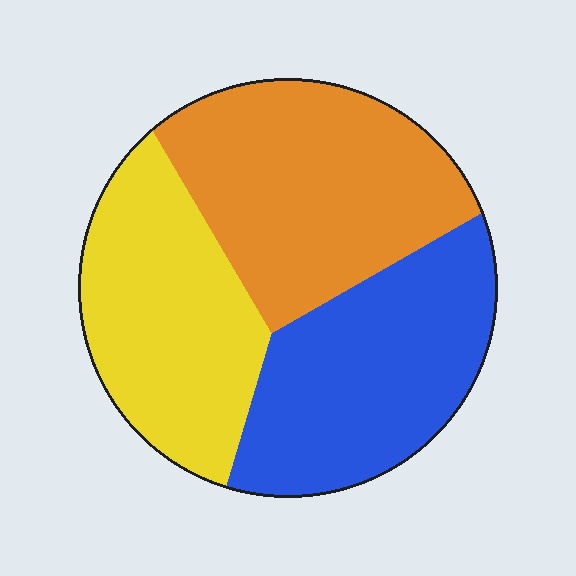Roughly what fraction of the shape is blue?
Blue takes up between a quarter and a half of the shape.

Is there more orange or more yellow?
Orange.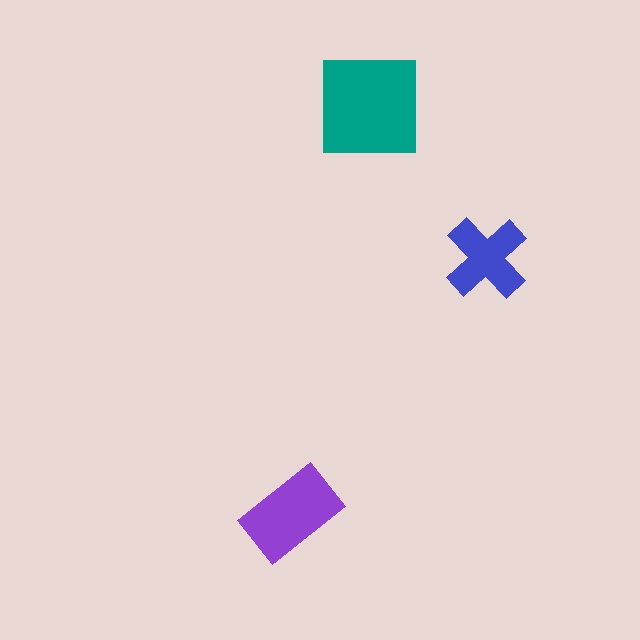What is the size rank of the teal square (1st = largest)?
1st.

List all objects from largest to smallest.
The teal square, the purple rectangle, the blue cross.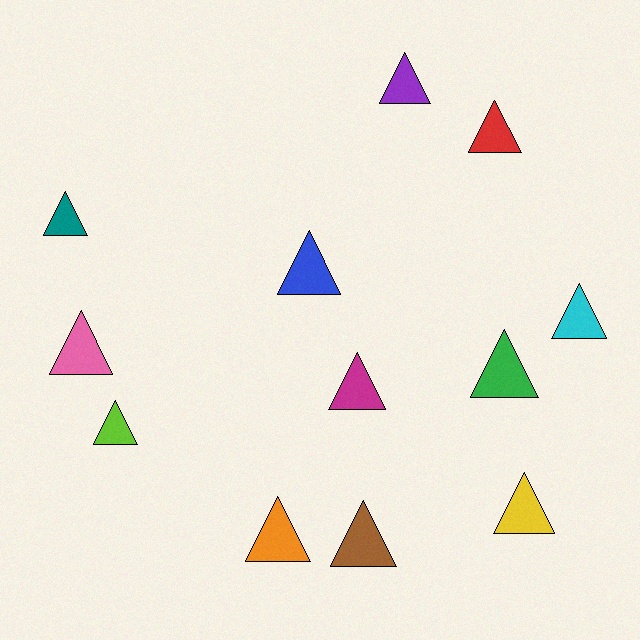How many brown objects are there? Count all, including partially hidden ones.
There is 1 brown object.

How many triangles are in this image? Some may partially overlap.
There are 12 triangles.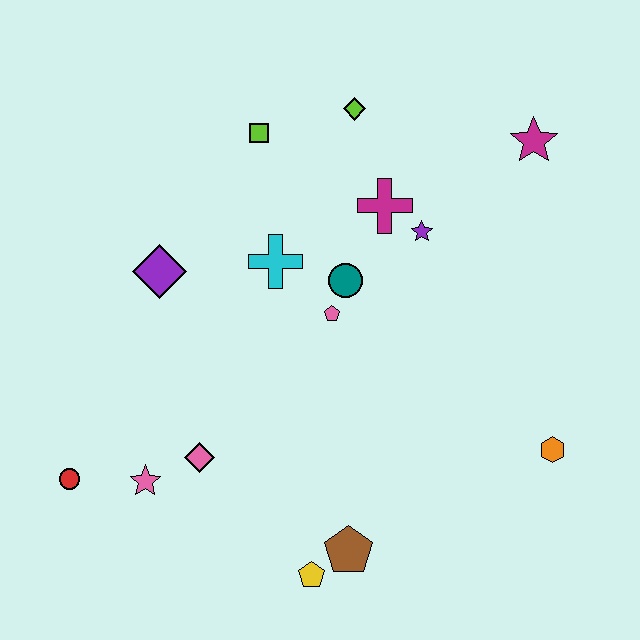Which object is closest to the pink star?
The pink diamond is closest to the pink star.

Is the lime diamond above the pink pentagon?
Yes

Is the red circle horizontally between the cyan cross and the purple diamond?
No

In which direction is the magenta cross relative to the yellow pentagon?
The magenta cross is above the yellow pentagon.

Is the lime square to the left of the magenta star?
Yes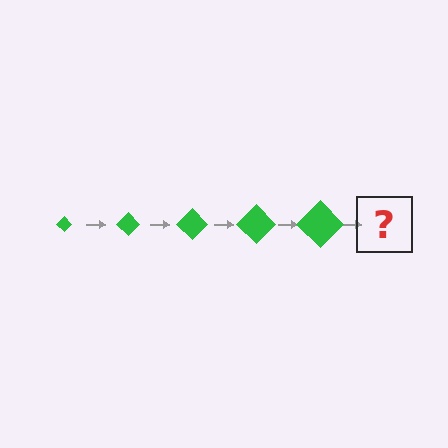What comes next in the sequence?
The next element should be a green diamond, larger than the previous one.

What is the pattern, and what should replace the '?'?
The pattern is that the diamond gets progressively larger each step. The '?' should be a green diamond, larger than the previous one.